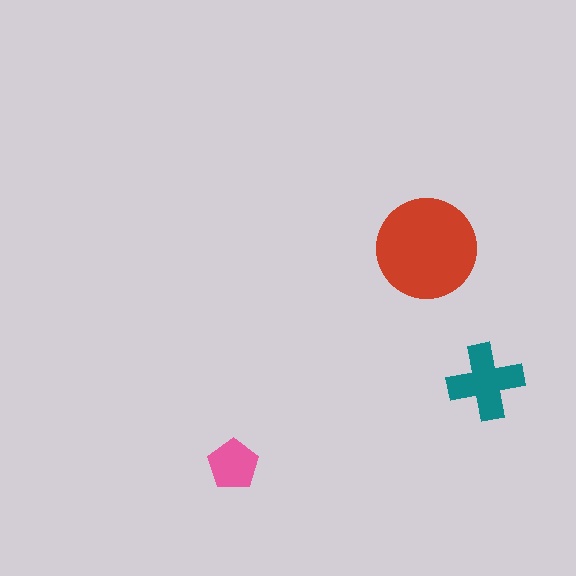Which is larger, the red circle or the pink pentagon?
The red circle.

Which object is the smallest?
The pink pentagon.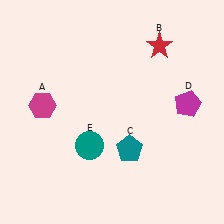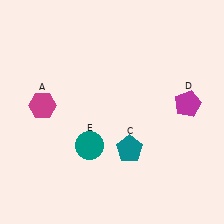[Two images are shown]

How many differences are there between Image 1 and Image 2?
There is 1 difference between the two images.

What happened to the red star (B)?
The red star (B) was removed in Image 2. It was in the top-right area of Image 1.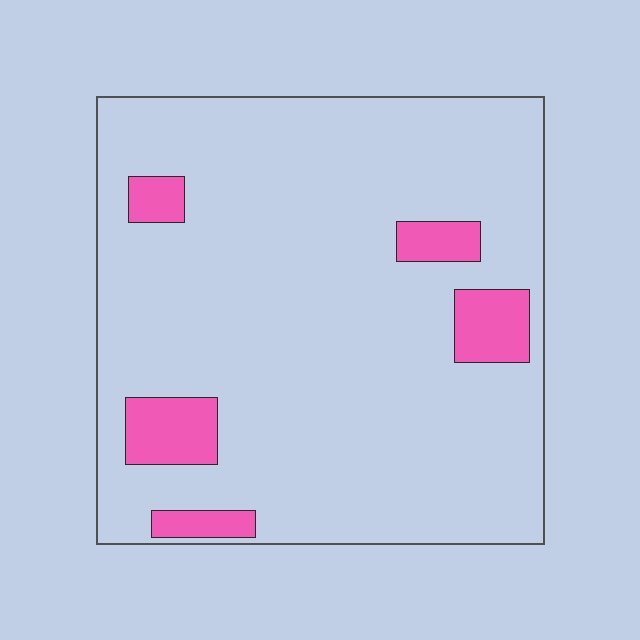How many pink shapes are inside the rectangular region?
5.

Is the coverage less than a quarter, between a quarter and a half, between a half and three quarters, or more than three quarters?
Less than a quarter.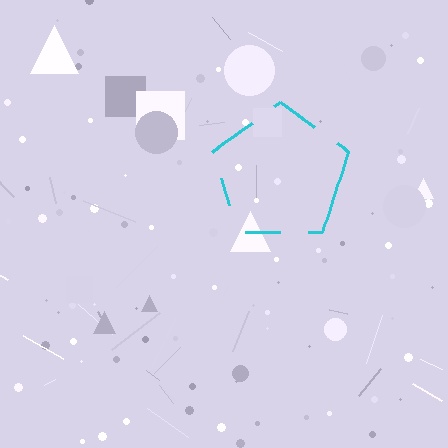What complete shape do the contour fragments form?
The contour fragments form a pentagon.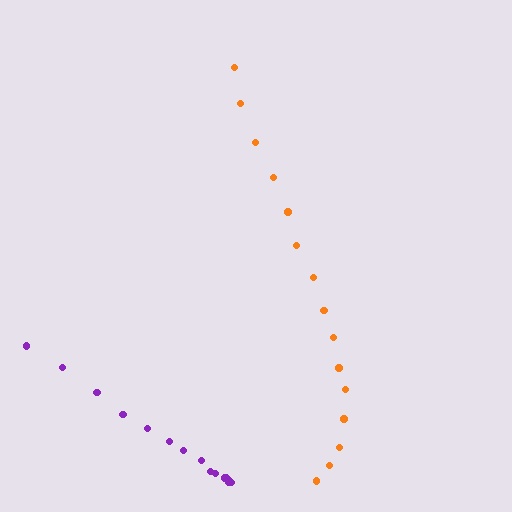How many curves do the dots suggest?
There are 2 distinct paths.